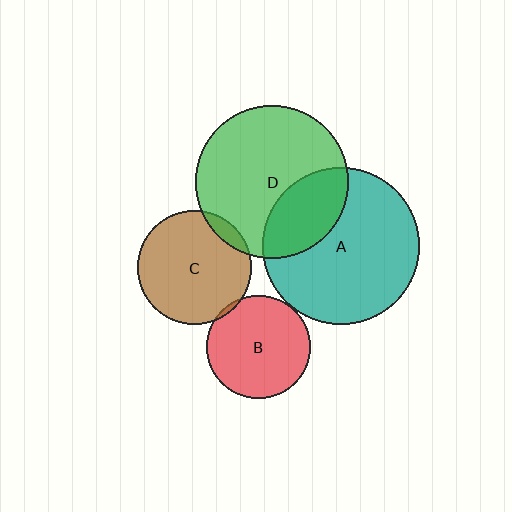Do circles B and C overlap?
Yes.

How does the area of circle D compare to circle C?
Approximately 1.8 times.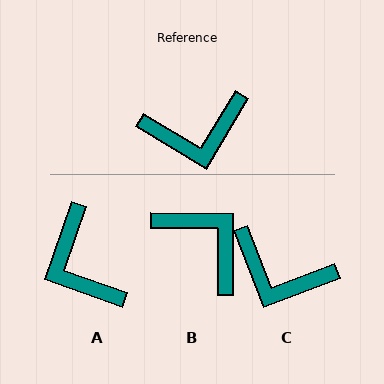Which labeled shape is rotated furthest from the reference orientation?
B, about 121 degrees away.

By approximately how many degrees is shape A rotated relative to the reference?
Approximately 78 degrees clockwise.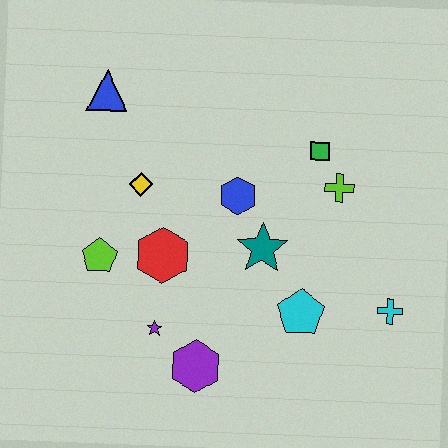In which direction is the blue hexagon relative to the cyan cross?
The blue hexagon is to the left of the cyan cross.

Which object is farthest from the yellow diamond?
The cyan cross is farthest from the yellow diamond.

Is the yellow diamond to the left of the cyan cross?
Yes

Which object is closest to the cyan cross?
The cyan pentagon is closest to the cyan cross.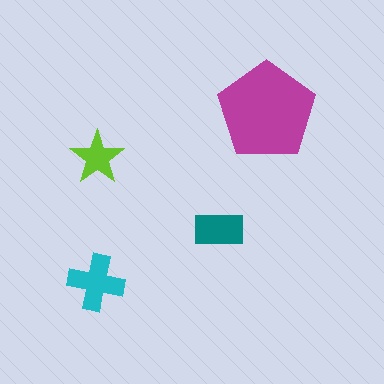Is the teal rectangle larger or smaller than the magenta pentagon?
Smaller.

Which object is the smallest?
The lime star.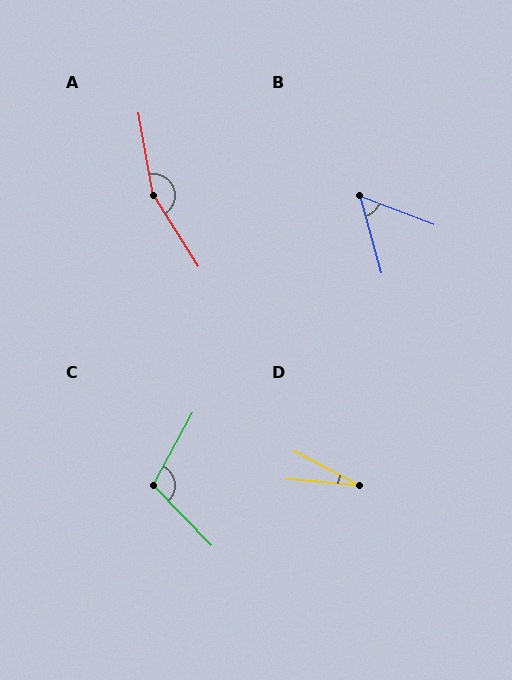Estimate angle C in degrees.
Approximately 107 degrees.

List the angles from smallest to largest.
D (22°), B (53°), C (107°), A (158°).